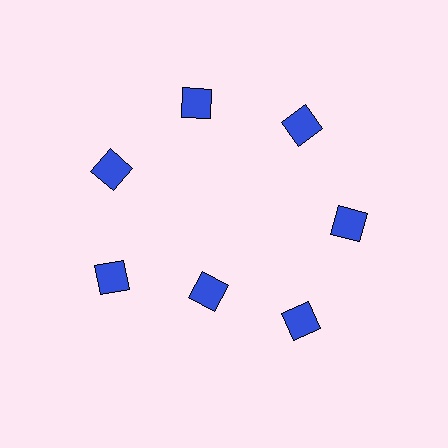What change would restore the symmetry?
The symmetry would be restored by moving it outward, back onto the ring so that all 7 diamonds sit at equal angles and equal distance from the center.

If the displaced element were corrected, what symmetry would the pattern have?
It would have 7-fold rotational symmetry — the pattern would map onto itself every 51 degrees.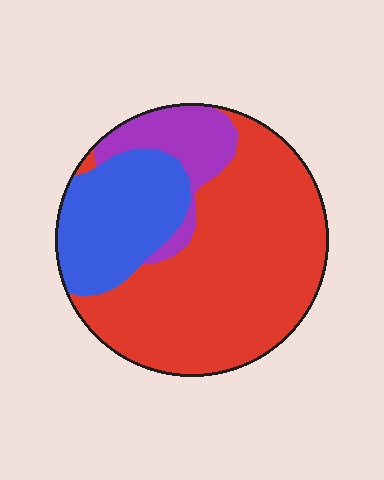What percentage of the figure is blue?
Blue covers about 25% of the figure.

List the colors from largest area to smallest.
From largest to smallest: red, blue, purple.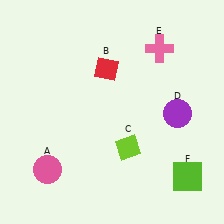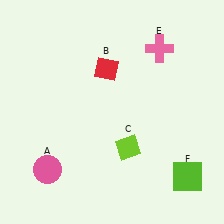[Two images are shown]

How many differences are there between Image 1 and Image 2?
There is 1 difference between the two images.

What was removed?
The purple circle (D) was removed in Image 2.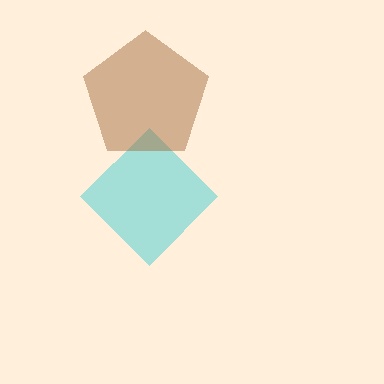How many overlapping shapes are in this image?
There are 2 overlapping shapes in the image.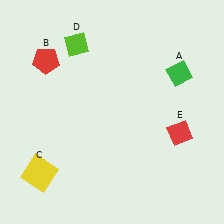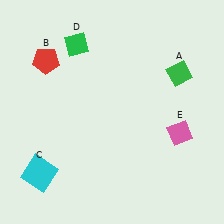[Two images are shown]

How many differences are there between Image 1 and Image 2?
There are 3 differences between the two images.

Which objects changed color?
C changed from yellow to cyan. D changed from lime to green. E changed from red to pink.